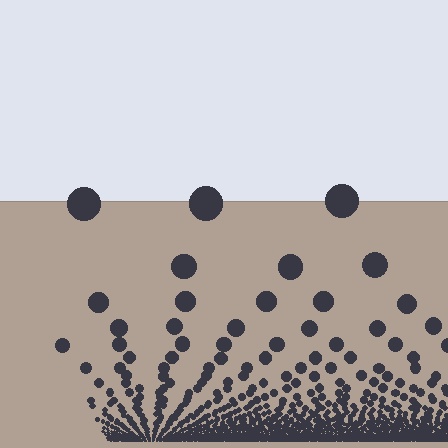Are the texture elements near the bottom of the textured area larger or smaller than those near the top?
Smaller. The gradient is inverted — elements near the bottom are smaller and denser.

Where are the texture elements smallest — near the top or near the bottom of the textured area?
Near the bottom.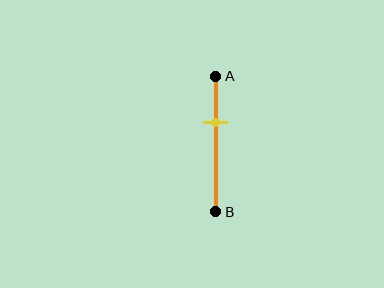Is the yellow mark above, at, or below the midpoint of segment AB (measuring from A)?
The yellow mark is above the midpoint of segment AB.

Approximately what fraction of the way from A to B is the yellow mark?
The yellow mark is approximately 35% of the way from A to B.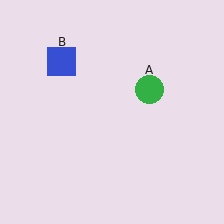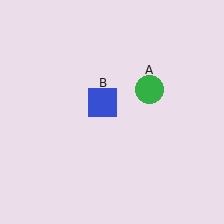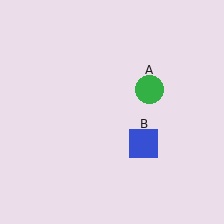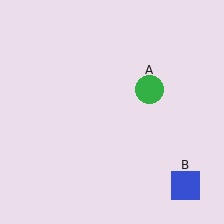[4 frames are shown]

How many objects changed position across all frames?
1 object changed position: blue square (object B).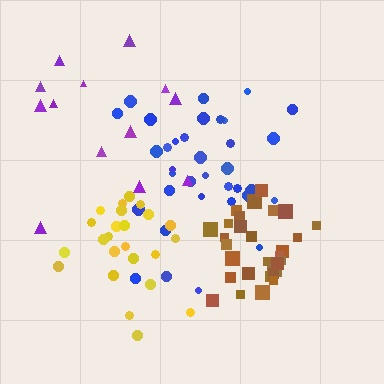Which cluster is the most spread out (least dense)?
Purple.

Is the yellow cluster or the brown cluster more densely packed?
Brown.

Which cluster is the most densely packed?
Brown.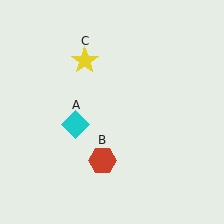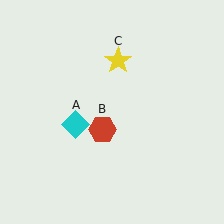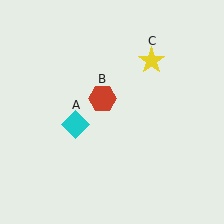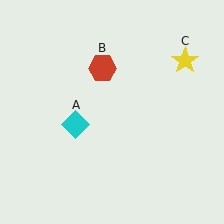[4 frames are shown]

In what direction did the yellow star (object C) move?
The yellow star (object C) moved right.